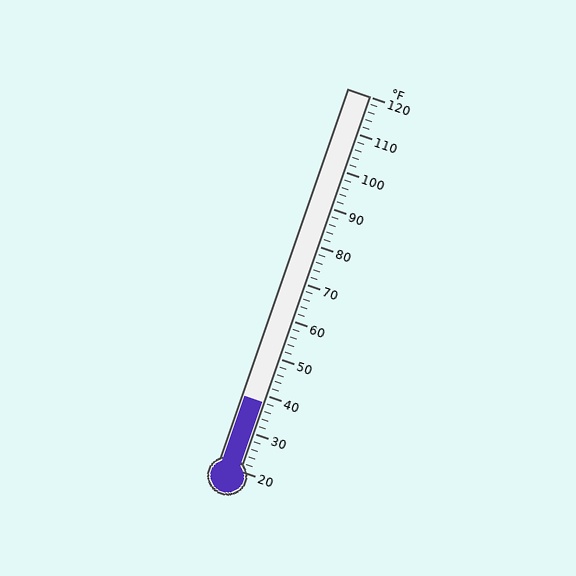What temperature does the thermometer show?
The thermometer shows approximately 38°F.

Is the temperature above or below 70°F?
The temperature is below 70°F.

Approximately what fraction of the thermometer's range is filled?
The thermometer is filled to approximately 20% of its range.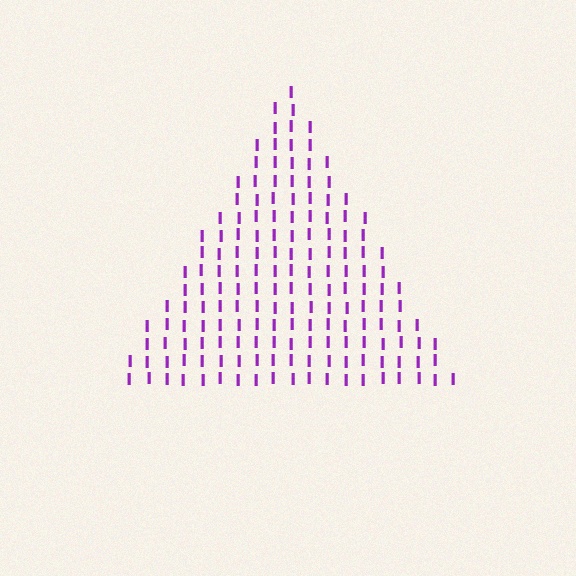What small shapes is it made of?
It is made of small letter I's.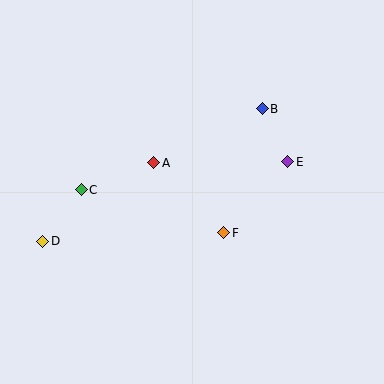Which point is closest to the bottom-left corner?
Point D is closest to the bottom-left corner.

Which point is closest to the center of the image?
Point A at (154, 163) is closest to the center.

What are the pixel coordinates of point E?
Point E is at (288, 162).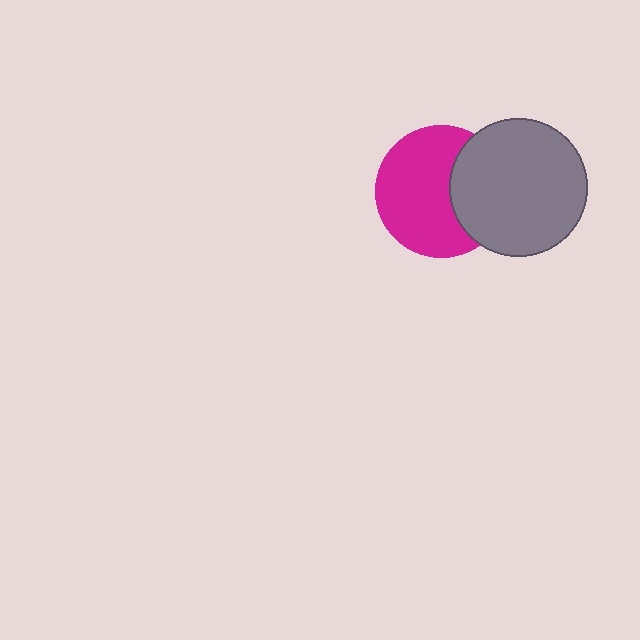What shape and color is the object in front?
The object in front is a gray circle.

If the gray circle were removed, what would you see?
You would see the complete magenta circle.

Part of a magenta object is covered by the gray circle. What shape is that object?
It is a circle.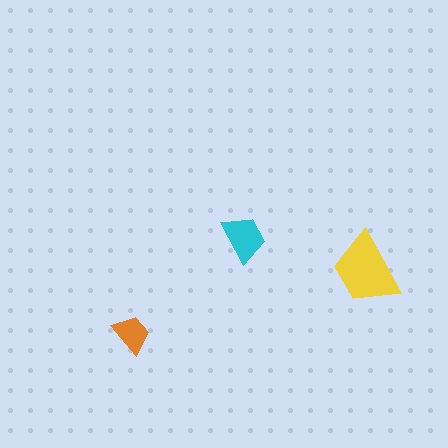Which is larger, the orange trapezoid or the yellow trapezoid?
The yellow one.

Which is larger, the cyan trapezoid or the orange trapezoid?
The cyan one.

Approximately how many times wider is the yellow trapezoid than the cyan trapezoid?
About 1.5 times wider.